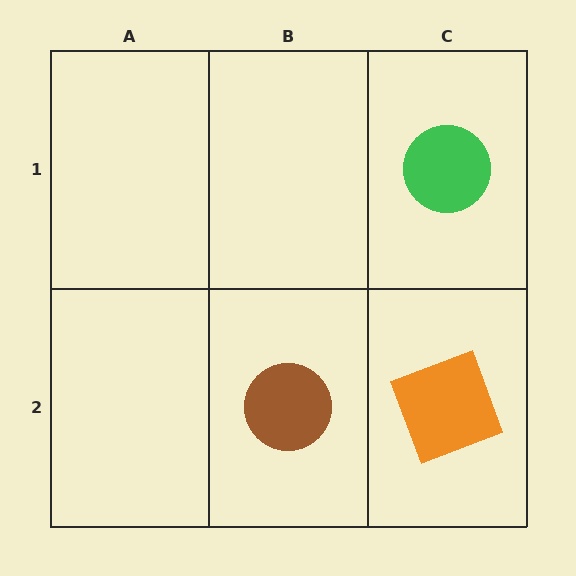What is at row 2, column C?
An orange square.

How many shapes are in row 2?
2 shapes.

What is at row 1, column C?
A green circle.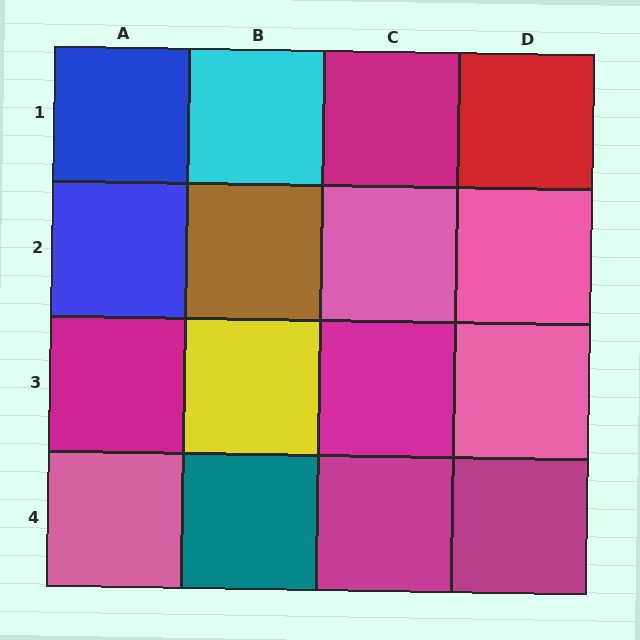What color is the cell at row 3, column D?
Pink.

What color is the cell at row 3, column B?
Yellow.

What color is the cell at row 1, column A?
Blue.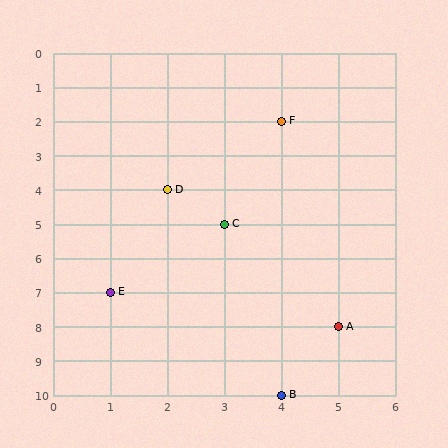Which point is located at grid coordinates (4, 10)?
Point B is at (4, 10).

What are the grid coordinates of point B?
Point B is at grid coordinates (4, 10).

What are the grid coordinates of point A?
Point A is at grid coordinates (5, 8).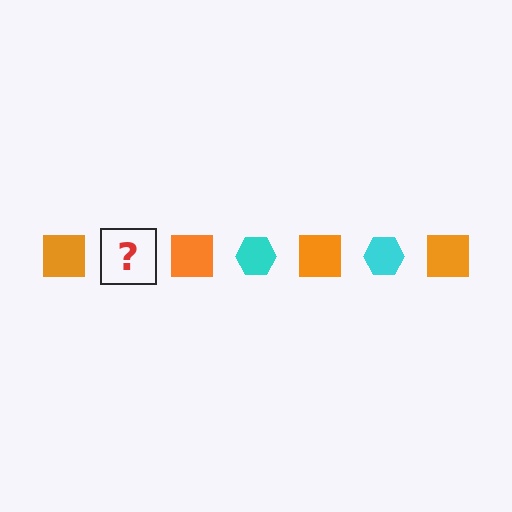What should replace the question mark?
The question mark should be replaced with a cyan hexagon.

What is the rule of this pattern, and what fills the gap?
The rule is that the pattern alternates between orange square and cyan hexagon. The gap should be filled with a cyan hexagon.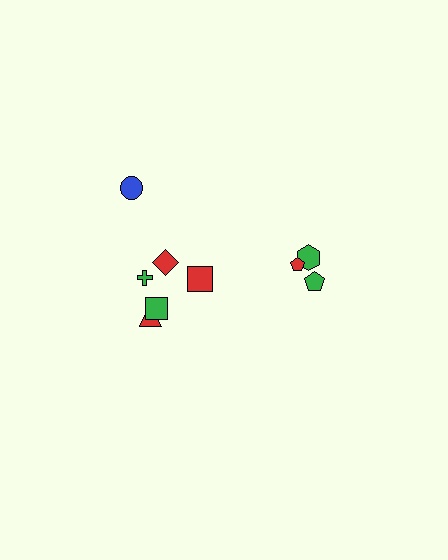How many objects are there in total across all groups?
There are 9 objects.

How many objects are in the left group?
There are 6 objects.